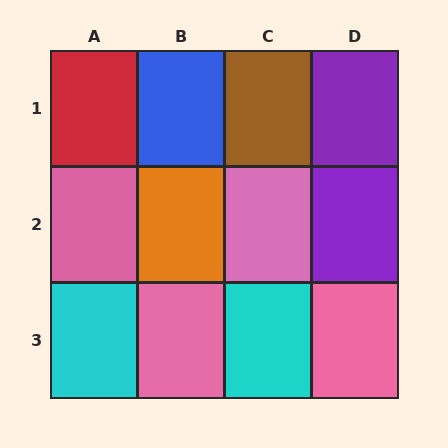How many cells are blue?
1 cell is blue.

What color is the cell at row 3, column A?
Cyan.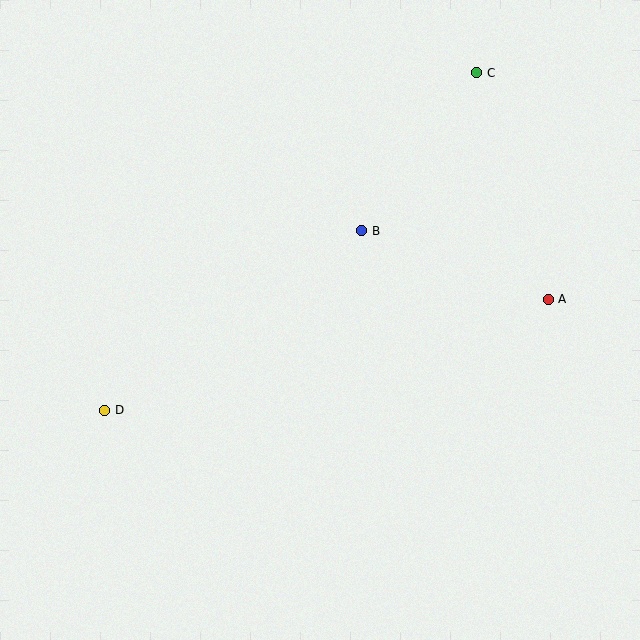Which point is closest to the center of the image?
Point B at (362, 231) is closest to the center.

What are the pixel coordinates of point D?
Point D is at (105, 410).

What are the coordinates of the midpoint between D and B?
The midpoint between D and B is at (233, 320).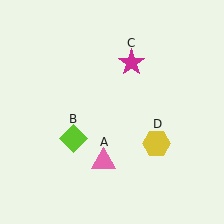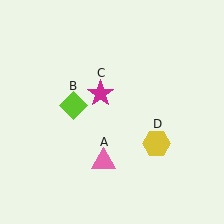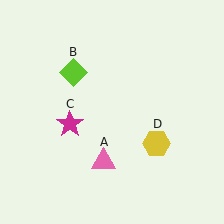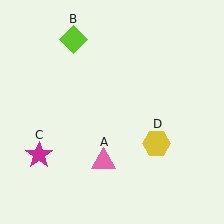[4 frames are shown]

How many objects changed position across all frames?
2 objects changed position: lime diamond (object B), magenta star (object C).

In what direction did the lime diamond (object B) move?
The lime diamond (object B) moved up.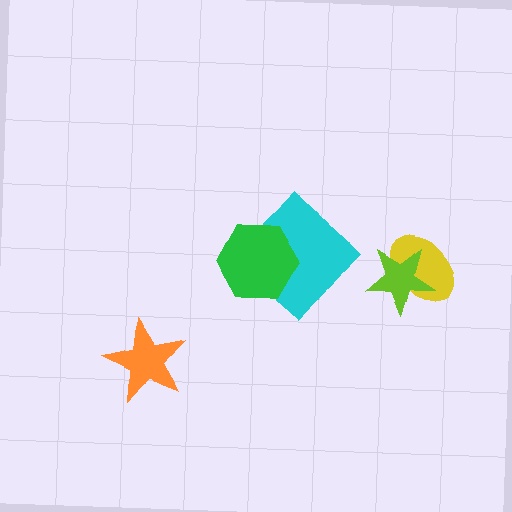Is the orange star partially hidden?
No, no other shape covers it.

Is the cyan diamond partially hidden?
Yes, it is partially covered by another shape.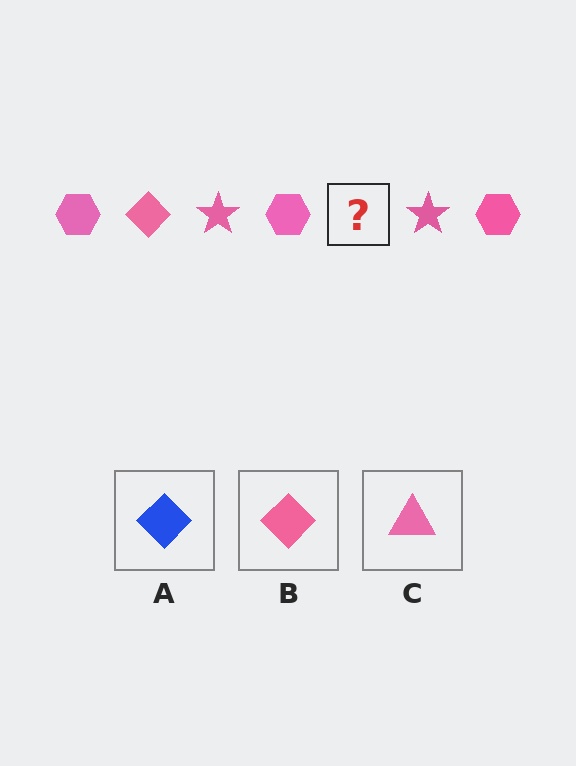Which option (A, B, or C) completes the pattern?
B.